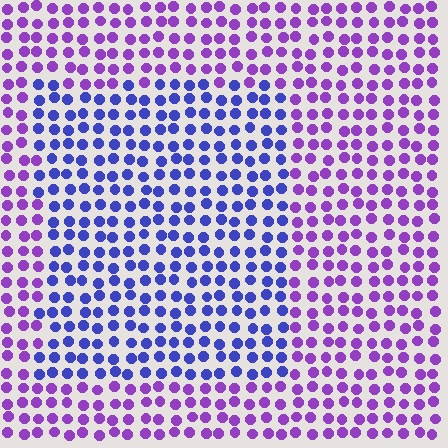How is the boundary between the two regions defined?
The boundary is defined purely by a slight shift in hue (about 41 degrees). Spacing, size, and orientation are identical on both sides.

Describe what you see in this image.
The image is filled with small purple elements in a uniform arrangement. A rectangle-shaped region is visible where the elements are tinted to a slightly different hue, forming a subtle color boundary.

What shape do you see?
I see a rectangle.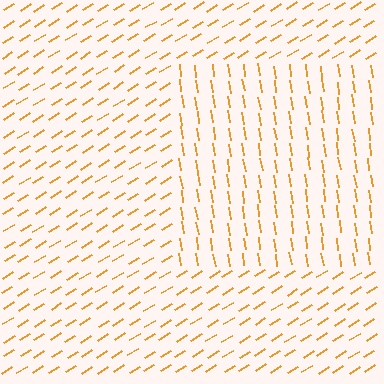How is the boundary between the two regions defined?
The boundary is defined purely by a change in line orientation (approximately 66 degrees difference). All lines are the same color and thickness.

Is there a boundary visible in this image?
Yes, there is a texture boundary formed by a change in line orientation.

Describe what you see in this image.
The image is filled with small orange line segments. A rectangle region in the image has lines oriented differently from the surrounding lines, creating a visible texture boundary.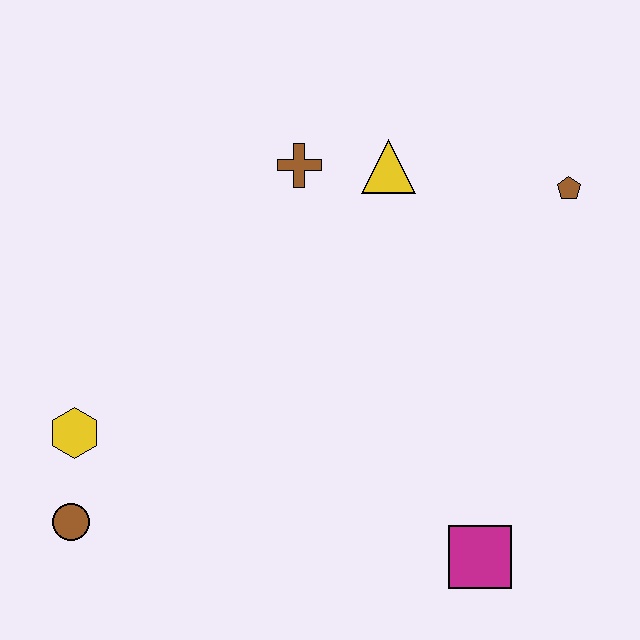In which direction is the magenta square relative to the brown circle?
The magenta square is to the right of the brown circle.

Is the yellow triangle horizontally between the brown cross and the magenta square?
Yes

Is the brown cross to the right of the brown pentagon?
No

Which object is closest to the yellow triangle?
The brown cross is closest to the yellow triangle.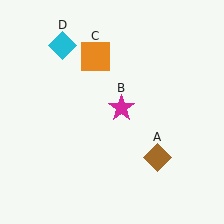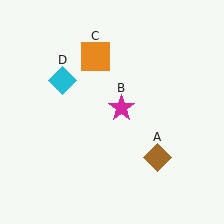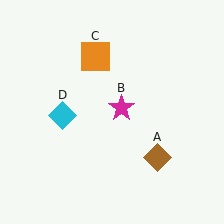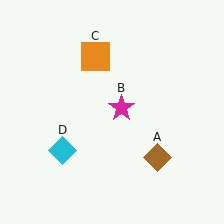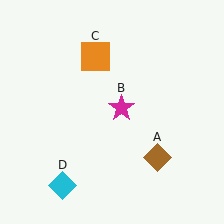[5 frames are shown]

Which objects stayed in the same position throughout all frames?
Brown diamond (object A) and magenta star (object B) and orange square (object C) remained stationary.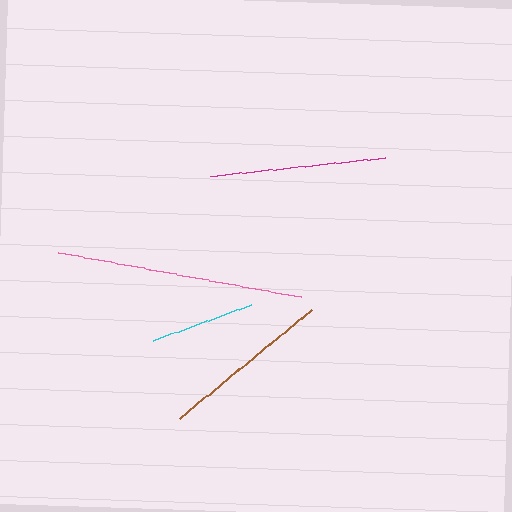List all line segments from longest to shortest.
From longest to shortest: pink, magenta, brown, cyan.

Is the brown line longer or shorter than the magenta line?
The magenta line is longer than the brown line.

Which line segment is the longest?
The pink line is the longest at approximately 247 pixels.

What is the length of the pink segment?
The pink segment is approximately 247 pixels long.